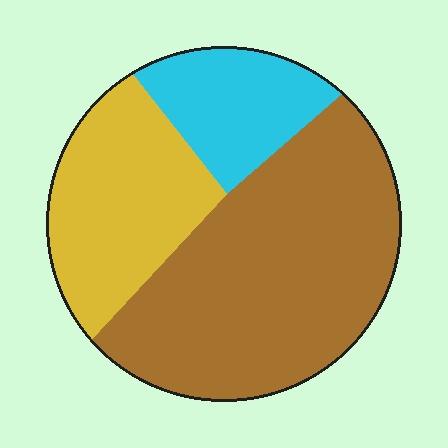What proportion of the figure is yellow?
Yellow covers around 30% of the figure.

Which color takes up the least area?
Cyan, at roughly 15%.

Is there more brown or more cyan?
Brown.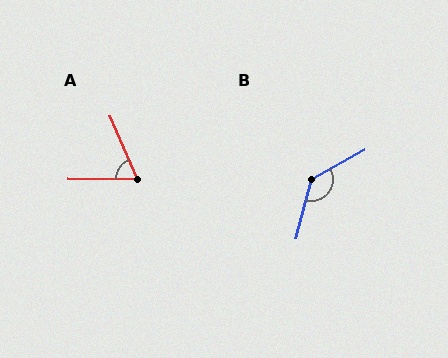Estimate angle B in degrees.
Approximately 133 degrees.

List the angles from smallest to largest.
A (66°), B (133°).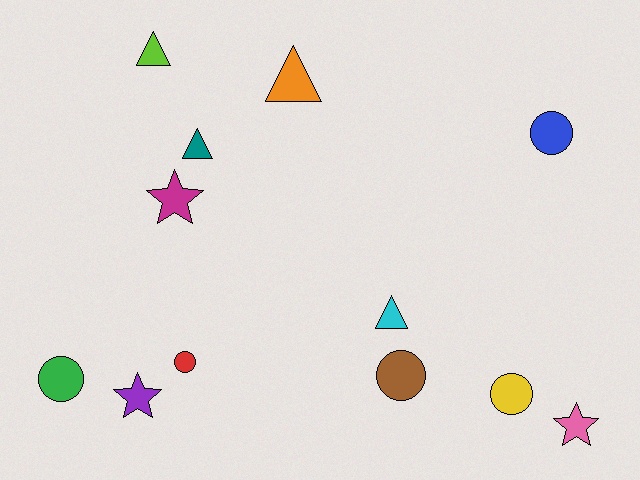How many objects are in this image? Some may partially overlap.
There are 12 objects.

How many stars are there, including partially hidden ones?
There are 3 stars.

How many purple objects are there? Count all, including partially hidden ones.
There is 1 purple object.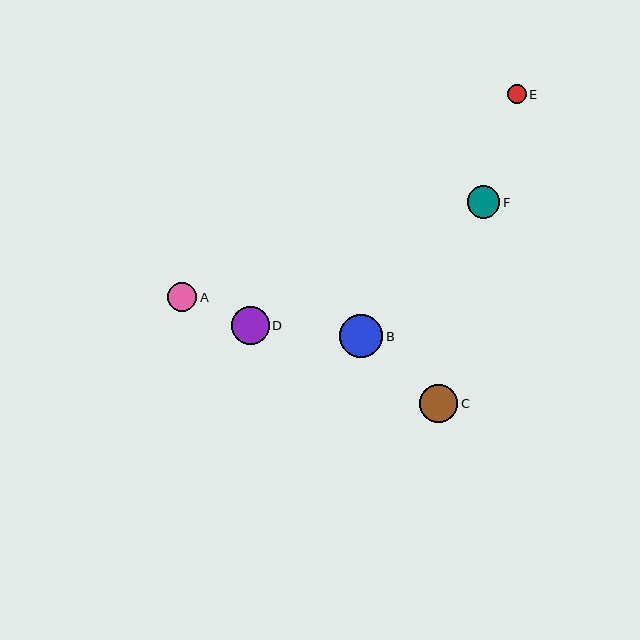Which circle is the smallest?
Circle E is the smallest with a size of approximately 19 pixels.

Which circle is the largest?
Circle B is the largest with a size of approximately 43 pixels.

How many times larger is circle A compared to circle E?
Circle A is approximately 1.6 times the size of circle E.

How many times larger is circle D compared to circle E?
Circle D is approximately 2.0 times the size of circle E.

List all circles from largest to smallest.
From largest to smallest: B, C, D, F, A, E.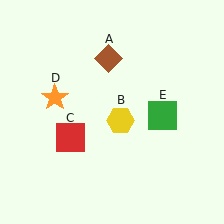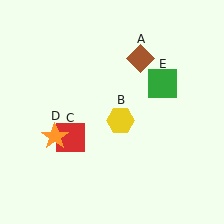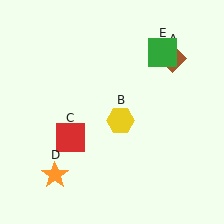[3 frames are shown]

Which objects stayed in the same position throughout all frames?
Yellow hexagon (object B) and red square (object C) remained stationary.